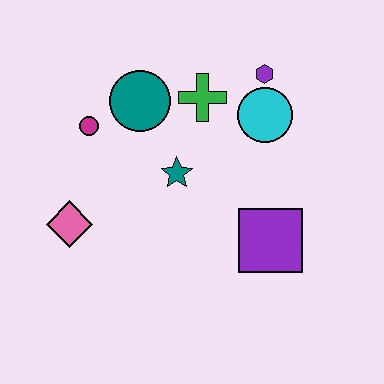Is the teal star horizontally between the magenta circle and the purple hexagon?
Yes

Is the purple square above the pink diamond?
No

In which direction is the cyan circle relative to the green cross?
The cyan circle is to the right of the green cross.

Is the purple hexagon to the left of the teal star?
No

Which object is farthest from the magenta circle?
The purple square is farthest from the magenta circle.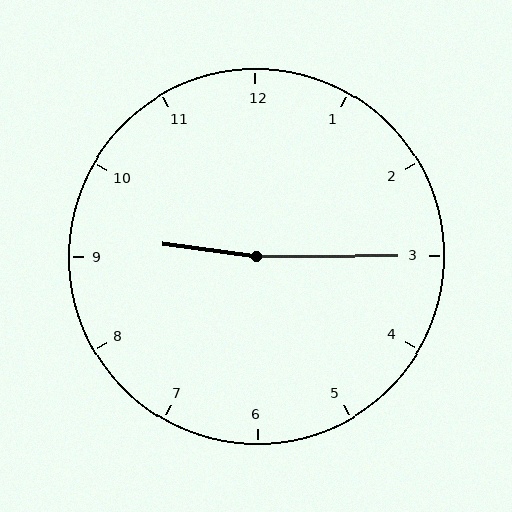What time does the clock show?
9:15.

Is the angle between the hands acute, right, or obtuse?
It is obtuse.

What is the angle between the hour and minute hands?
Approximately 172 degrees.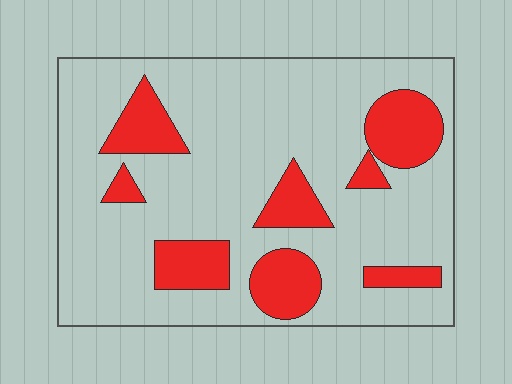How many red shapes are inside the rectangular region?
8.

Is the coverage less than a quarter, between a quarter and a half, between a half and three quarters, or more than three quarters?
Less than a quarter.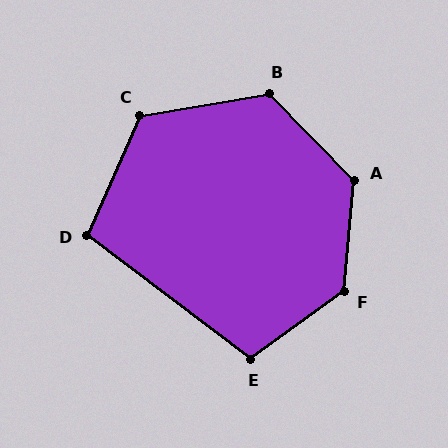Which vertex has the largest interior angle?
F, at approximately 131 degrees.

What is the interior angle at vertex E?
Approximately 107 degrees (obtuse).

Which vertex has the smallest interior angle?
D, at approximately 103 degrees.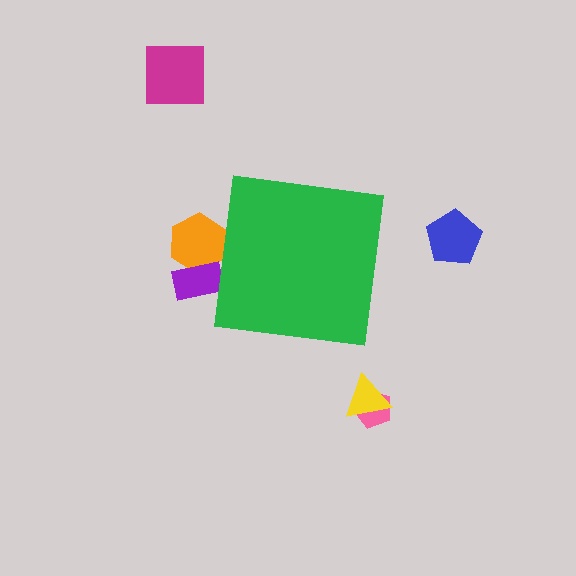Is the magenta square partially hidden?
No, the magenta square is fully visible.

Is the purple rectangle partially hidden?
Yes, the purple rectangle is partially hidden behind the green square.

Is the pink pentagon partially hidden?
No, the pink pentagon is fully visible.